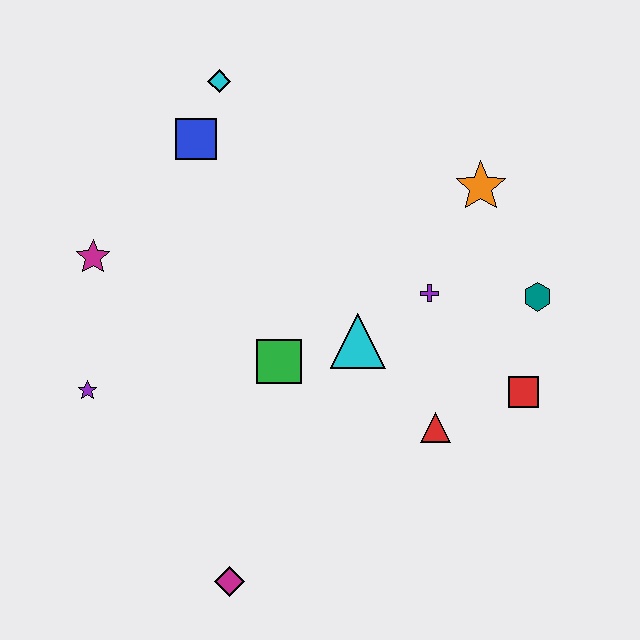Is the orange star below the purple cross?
No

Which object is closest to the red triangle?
The red square is closest to the red triangle.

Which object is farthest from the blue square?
The magenta diamond is farthest from the blue square.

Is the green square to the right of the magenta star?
Yes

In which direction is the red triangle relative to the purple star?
The red triangle is to the right of the purple star.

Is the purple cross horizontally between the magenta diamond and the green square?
No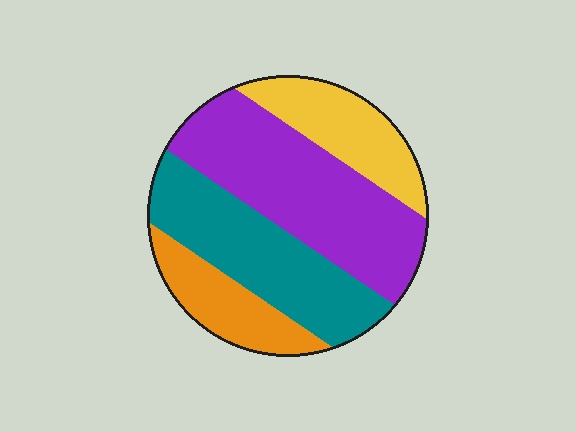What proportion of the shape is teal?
Teal covers roughly 30% of the shape.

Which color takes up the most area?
Purple, at roughly 40%.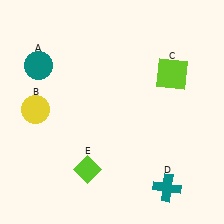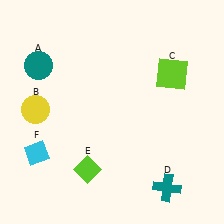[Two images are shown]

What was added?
A cyan diamond (F) was added in Image 2.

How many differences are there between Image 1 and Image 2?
There is 1 difference between the two images.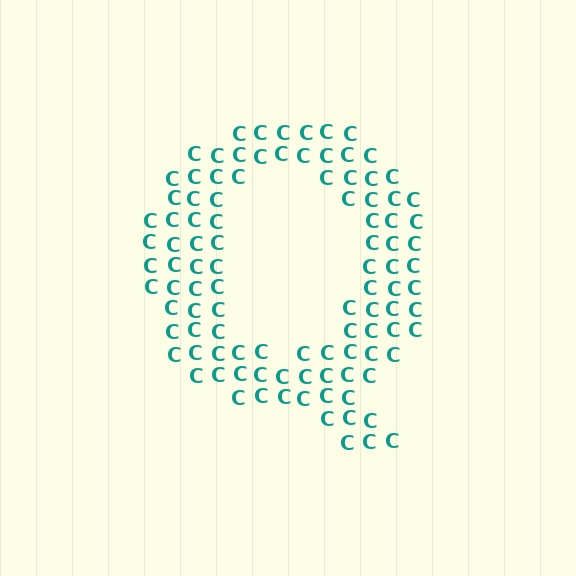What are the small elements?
The small elements are letter C's.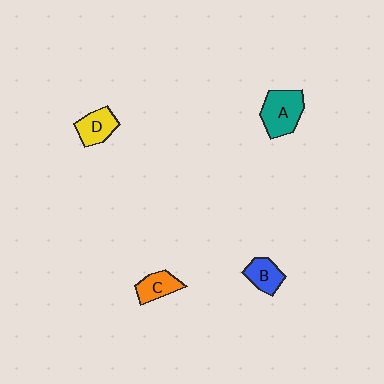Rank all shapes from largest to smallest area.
From largest to smallest: A (teal), D (yellow), B (blue), C (orange).